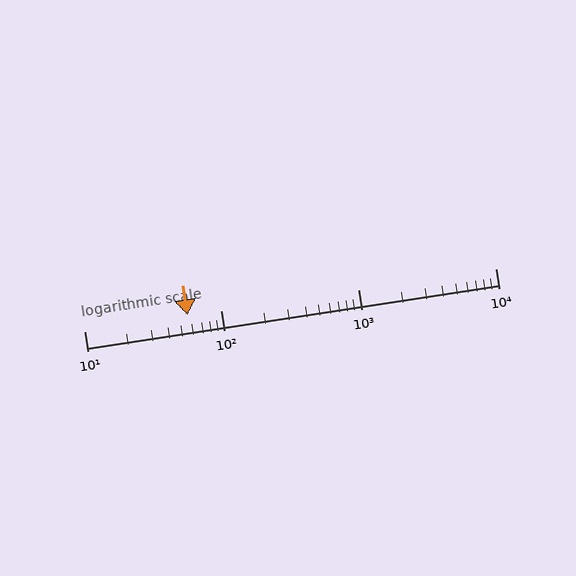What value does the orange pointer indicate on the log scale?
The pointer indicates approximately 57.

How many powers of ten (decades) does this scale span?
The scale spans 3 decades, from 10 to 10000.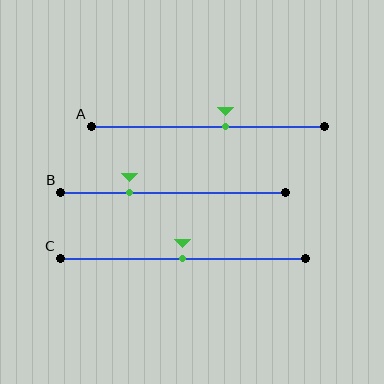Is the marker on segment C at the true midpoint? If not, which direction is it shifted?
Yes, the marker on segment C is at the true midpoint.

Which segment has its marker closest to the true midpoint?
Segment C has its marker closest to the true midpoint.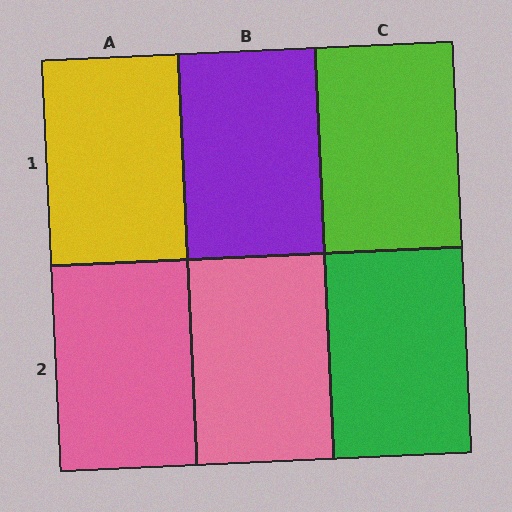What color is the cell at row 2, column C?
Green.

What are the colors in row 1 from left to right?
Yellow, purple, lime.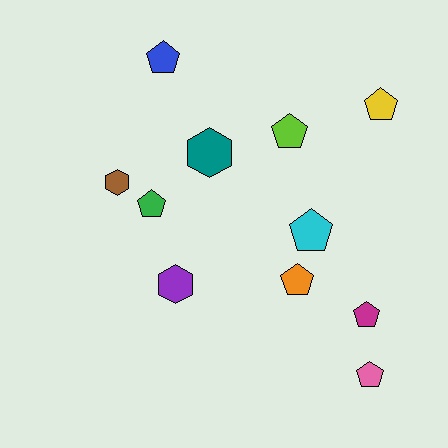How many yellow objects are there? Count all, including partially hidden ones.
There is 1 yellow object.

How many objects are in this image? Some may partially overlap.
There are 11 objects.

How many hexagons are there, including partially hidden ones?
There are 3 hexagons.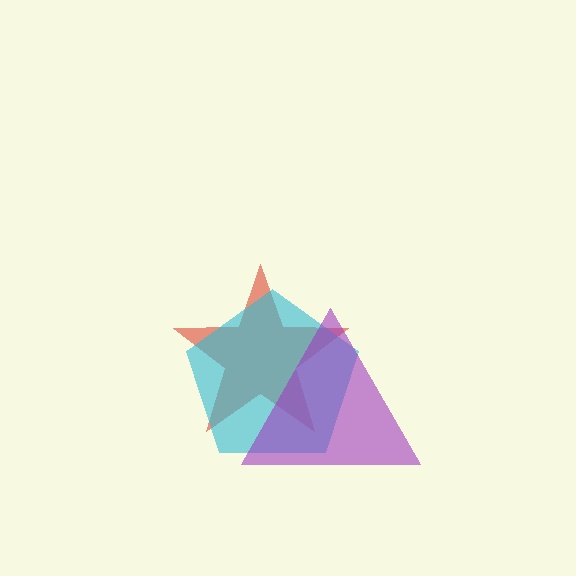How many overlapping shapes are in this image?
There are 3 overlapping shapes in the image.